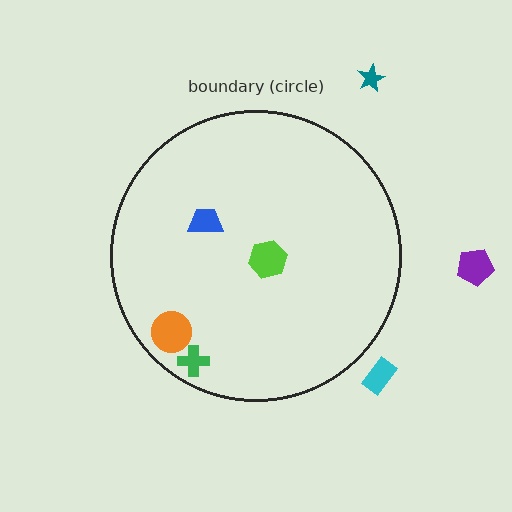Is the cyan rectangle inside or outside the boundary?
Outside.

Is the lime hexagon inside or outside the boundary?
Inside.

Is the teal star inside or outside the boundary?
Outside.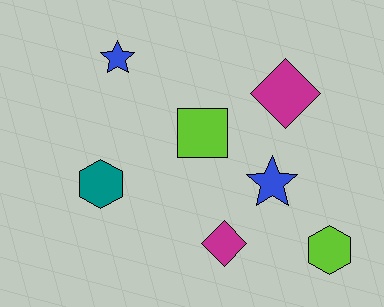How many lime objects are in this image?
There are 2 lime objects.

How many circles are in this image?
There are no circles.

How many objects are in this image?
There are 7 objects.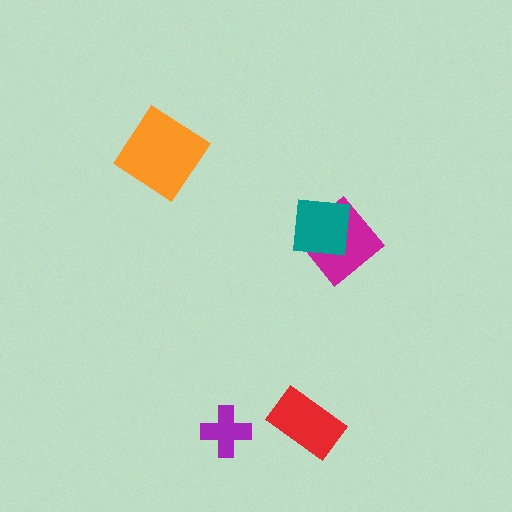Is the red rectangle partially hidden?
No, no other shape covers it.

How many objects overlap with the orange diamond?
0 objects overlap with the orange diamond.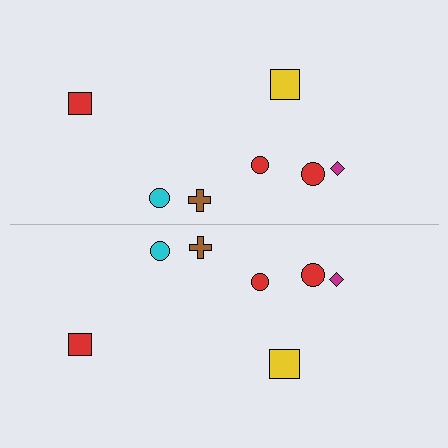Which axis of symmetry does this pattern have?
The pattern has a horizontal axis of symmetry running through the center of the image.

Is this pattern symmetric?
Yes, this pattern has bilateral (reflection) symmetry.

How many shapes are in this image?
There are 14 shapes in this image.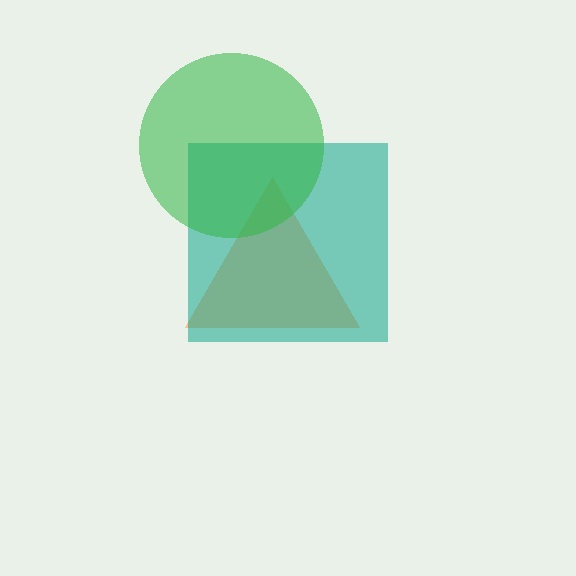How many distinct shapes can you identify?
There are 3 distinct shapes: an orange triangle, a teal square, a green circle.